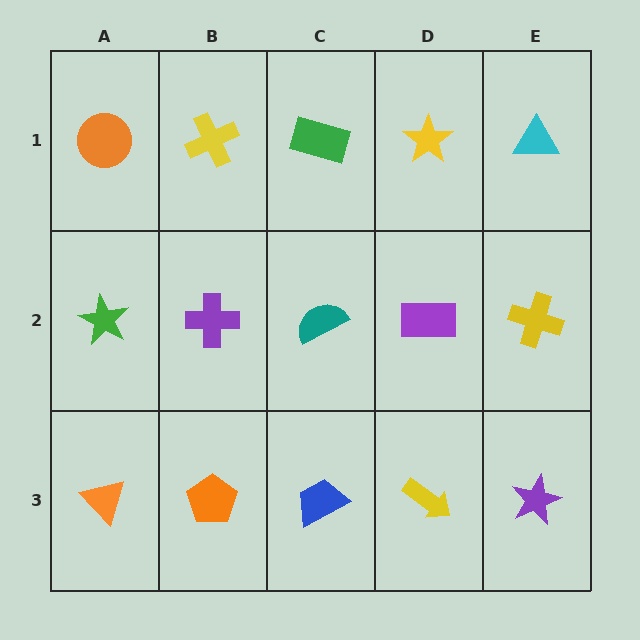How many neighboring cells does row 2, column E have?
3.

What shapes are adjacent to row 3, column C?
A teal semicircle (row 2, column C), an orange pentagon (row 3, column B), a yellow arrow (row 3, column D).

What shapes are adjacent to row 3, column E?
A yellow cross (row 2, column E), a yellow arrow (row 3, column D).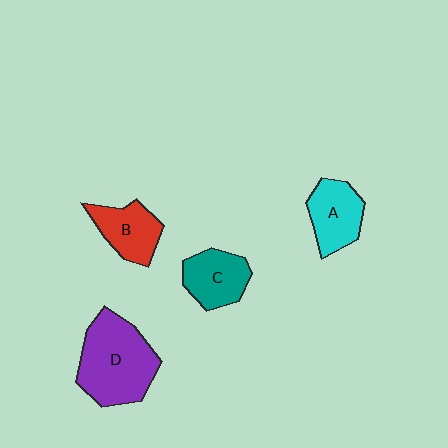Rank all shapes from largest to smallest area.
From largest to smallest: D (purple), A (cyan), C (teal), B (red).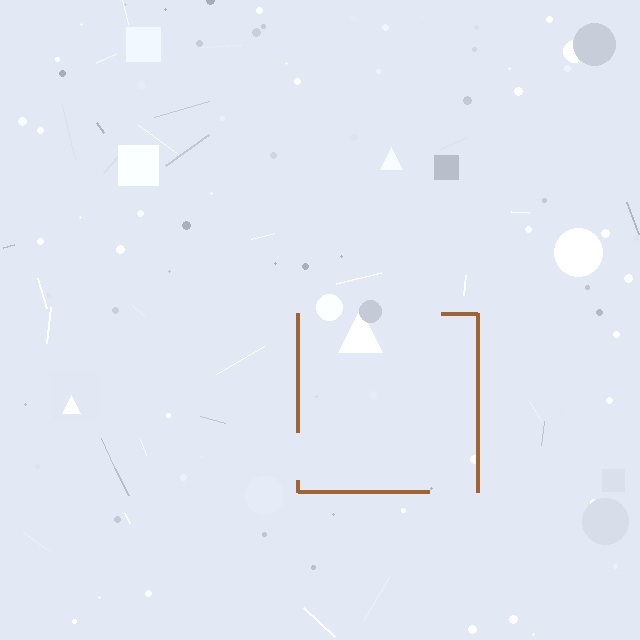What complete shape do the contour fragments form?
The contour fragments form a square.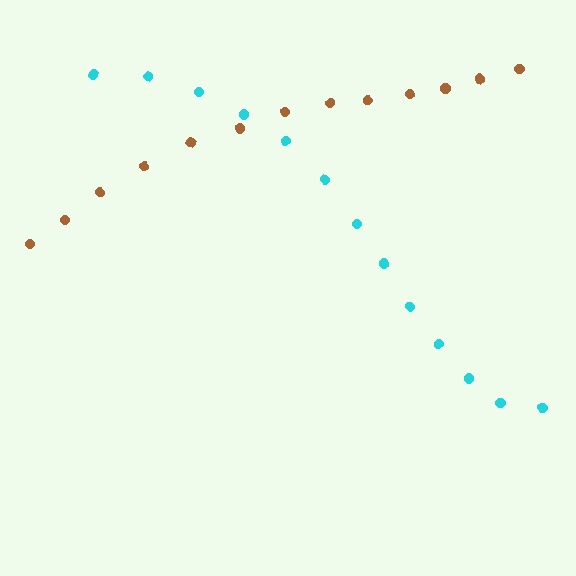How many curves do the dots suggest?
There are 2 distinct paths.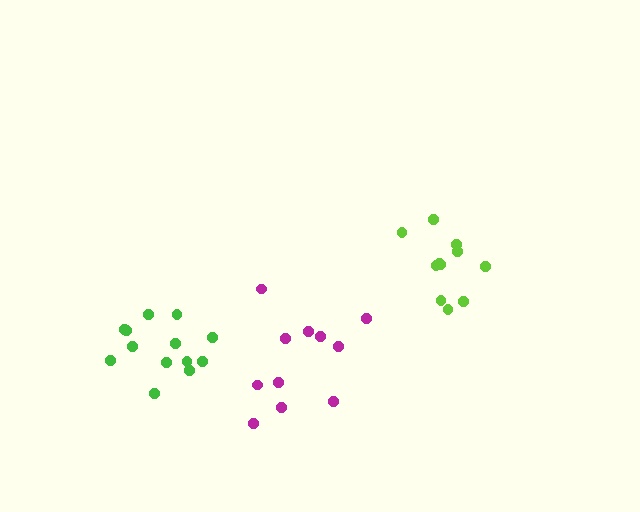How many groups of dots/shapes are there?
There are 3 groups.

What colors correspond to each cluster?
The clusters are colored: magenta, lime, green.